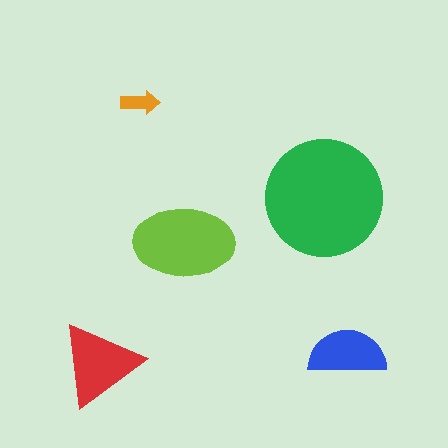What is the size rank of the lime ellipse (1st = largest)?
2nd.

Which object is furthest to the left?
The red triangle is leftmost.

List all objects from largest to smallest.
The green circle, the lime ellipse, the red triangle, the blue semicircle, the orange arrow.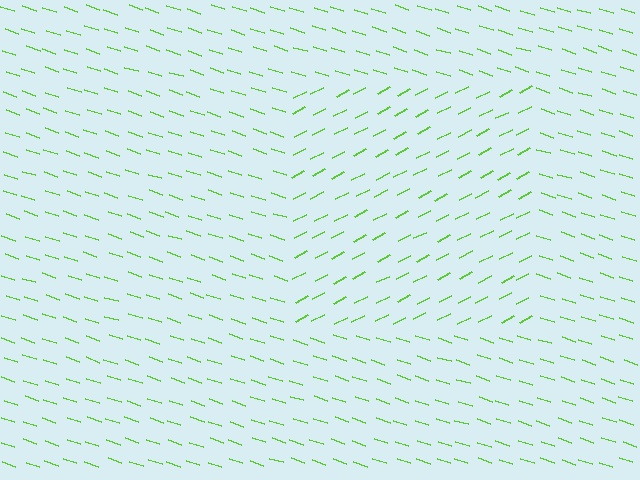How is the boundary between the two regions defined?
The boundary is defined purely by a change in line orientation (approximately 45 degrees difference). All lines are the same color and thickness.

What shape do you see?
I see a rectangle.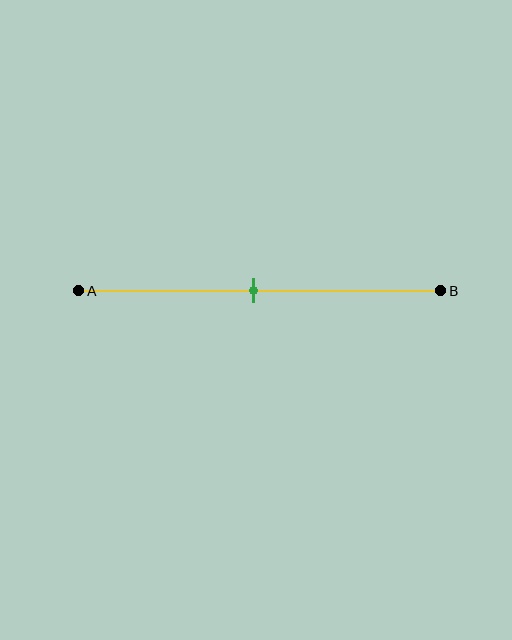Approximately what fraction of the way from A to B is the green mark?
The green mark is approximately 50% of the way from A to B.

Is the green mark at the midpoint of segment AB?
Yes, the mark is approximately at the midpoint.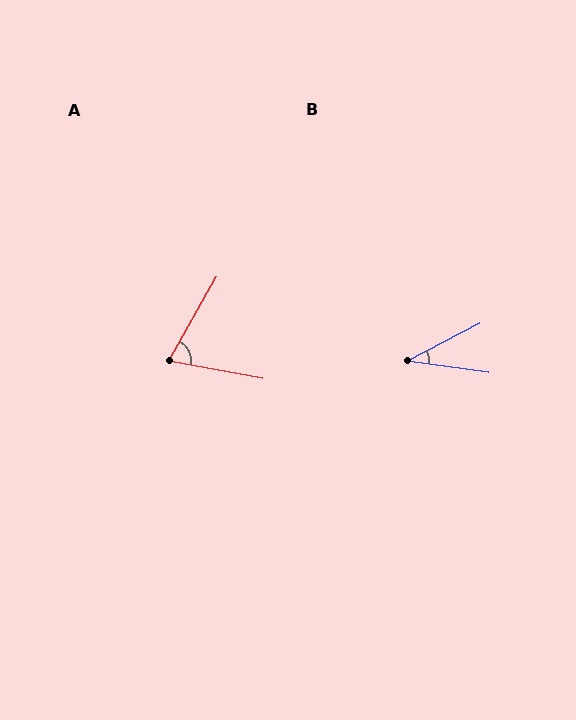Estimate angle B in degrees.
Approximately 35 degrees.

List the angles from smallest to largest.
B (35°), A (71°).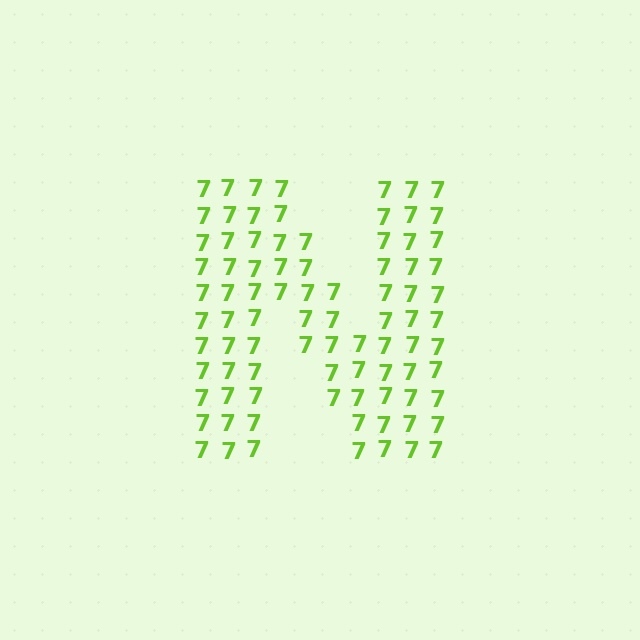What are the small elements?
The small elements are digit 7's.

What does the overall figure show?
The overall figure shows the letter N.